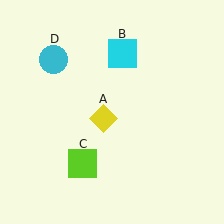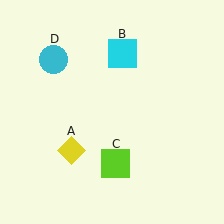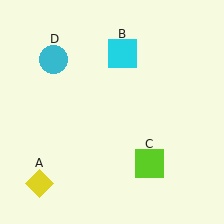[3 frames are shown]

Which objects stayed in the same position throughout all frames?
Cyan square (object B) and cyan circle (object D) remained stationary.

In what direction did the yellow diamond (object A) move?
The yellow diamond (object A) moved down and to the left.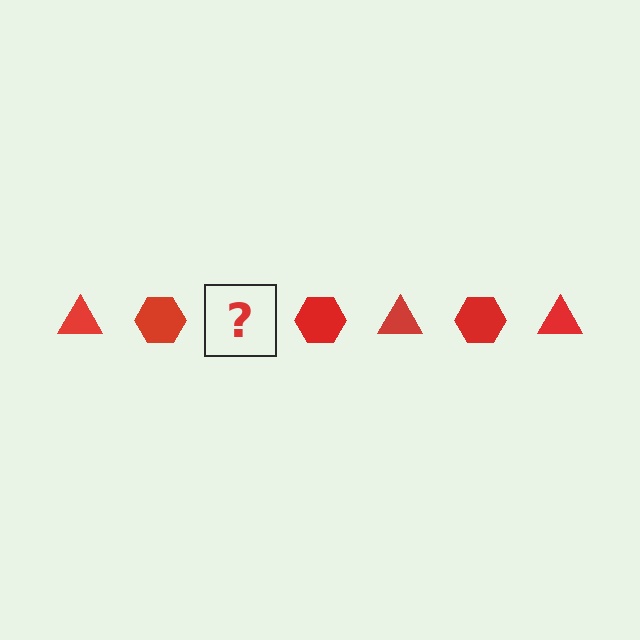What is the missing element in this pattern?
The missing element is a red triangle.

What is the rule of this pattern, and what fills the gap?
The rule is that the pattern cycles through triangle, hexagon shapes in red. The gap should be filled with a red triangle.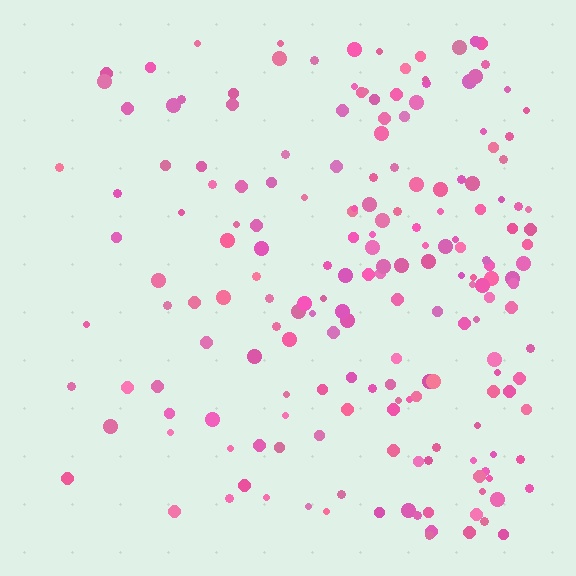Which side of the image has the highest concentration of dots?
The right.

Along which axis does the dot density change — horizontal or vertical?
Horizontal.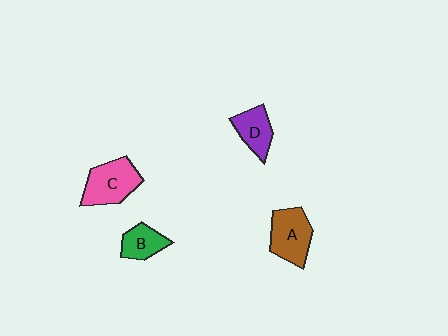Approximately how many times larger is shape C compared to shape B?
Approximately 1.7 times.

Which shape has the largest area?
Shape C (pink).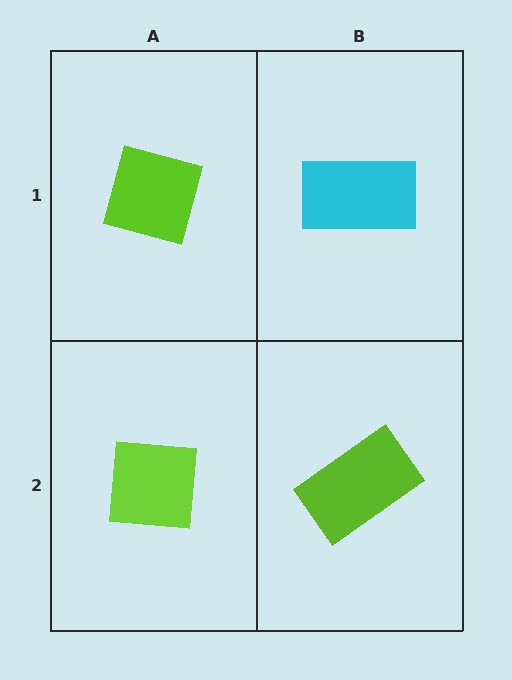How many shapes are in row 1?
2 shapes.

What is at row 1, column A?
A lime diamond.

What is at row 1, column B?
A cyan rectangle.